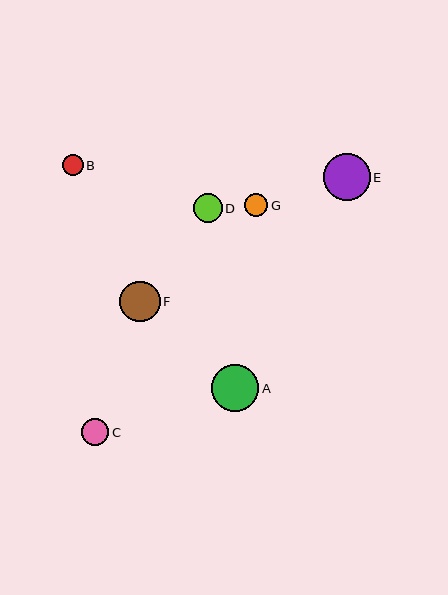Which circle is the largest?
Circle A is the largest with a size of approximately 47 pixels.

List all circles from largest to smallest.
From largest to smallest: A, E, F, D, C, G, B.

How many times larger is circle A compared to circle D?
Circle A is approximately 1.7 times the size of circle D.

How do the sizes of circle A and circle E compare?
Circle A and circle E are approximately the same size.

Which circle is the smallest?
Circle B is the smallest with a size of approximately 21 pixels.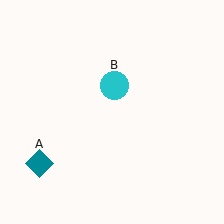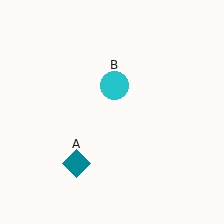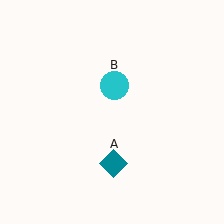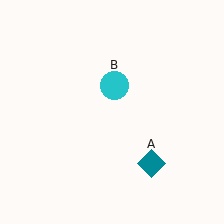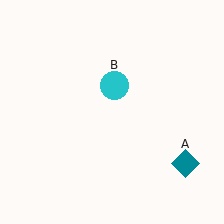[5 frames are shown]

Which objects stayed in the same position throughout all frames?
Cyan circle (object B) remained stationary.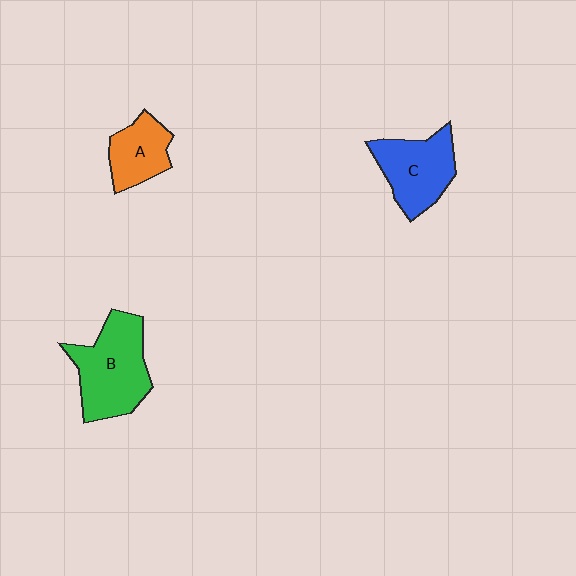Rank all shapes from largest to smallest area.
From largest to smallest: B (green), C (blue), A (orange).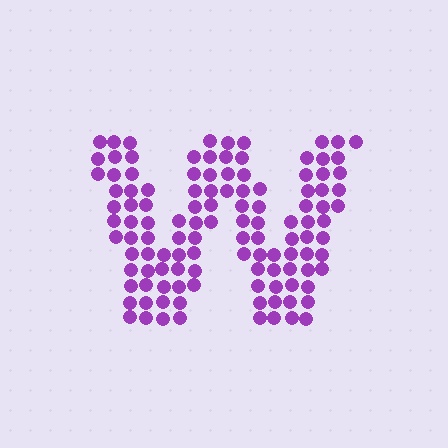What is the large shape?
The large shape is the letter W.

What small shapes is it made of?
It is made of small circles.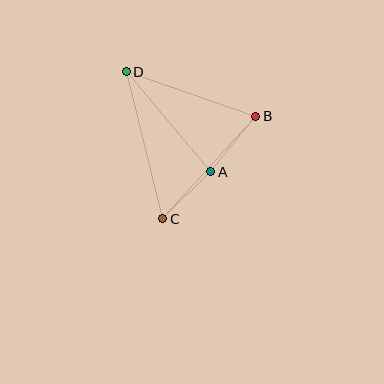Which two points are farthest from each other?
Points C and D are farthest from each other.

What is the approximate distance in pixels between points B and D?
The distance between B and D is approximately 137 pixels.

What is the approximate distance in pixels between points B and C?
The distance between B and C is approximately 138 pixels.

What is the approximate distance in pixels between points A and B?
The distance between A and B is approximately 71 pixels.